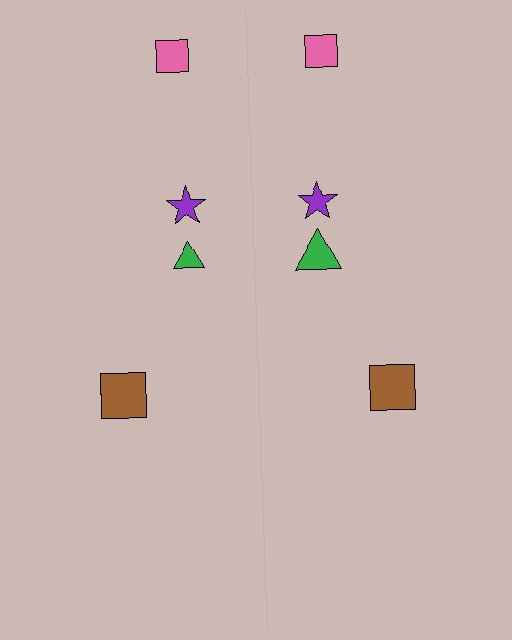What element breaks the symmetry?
The green triangle on the right side has a different size than its mirror counterpart.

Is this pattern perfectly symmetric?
No, the pattern is not perfectly symmetric. The green triangle on the right side has a different size than its mirror counterpart.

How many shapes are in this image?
There are 8 shapes in this image.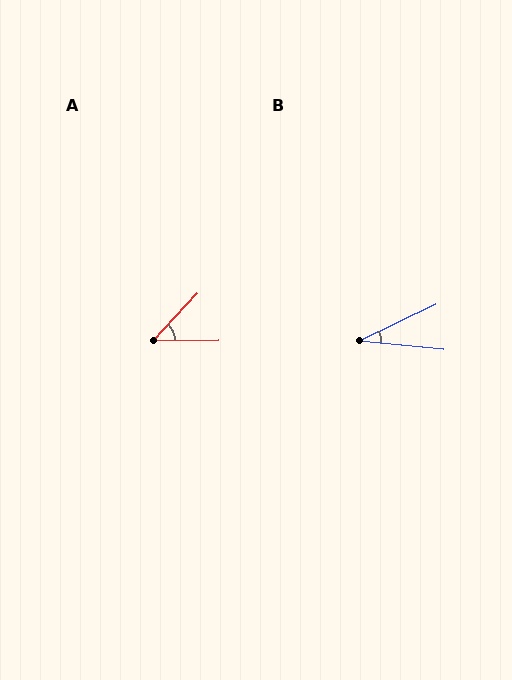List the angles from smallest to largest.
B (31°), A (46°).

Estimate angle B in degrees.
Approximately 31 degrees.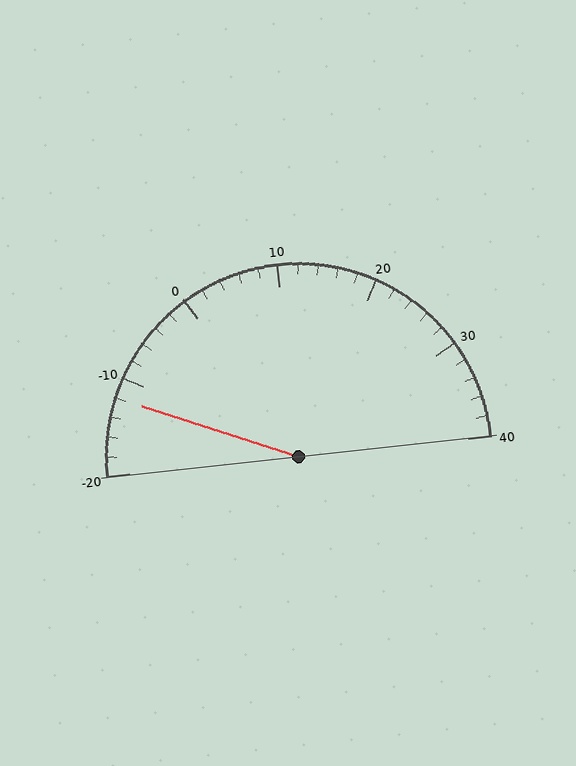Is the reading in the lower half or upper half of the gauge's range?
The reading is in the lower half of the range (-20 to 40).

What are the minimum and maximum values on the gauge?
The gauge ranges from -20 to 40.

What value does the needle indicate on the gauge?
The needle indicates approximately -12.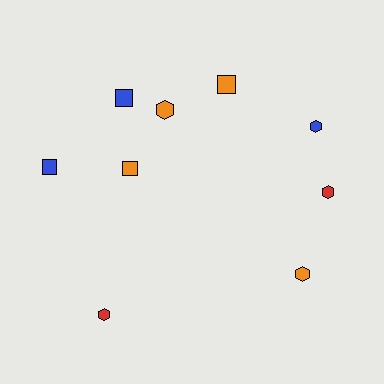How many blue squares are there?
There are 2 blue squares.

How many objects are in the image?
There are 9 objects.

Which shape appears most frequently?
Hexagon, with 5 objects.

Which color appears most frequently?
Orange, with 4 objects.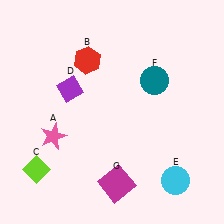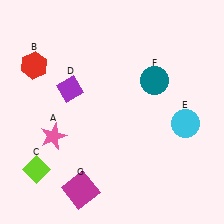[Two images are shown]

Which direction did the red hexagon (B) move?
The red hexagon (B) moved left.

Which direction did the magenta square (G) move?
The magenta square (G) moved left.